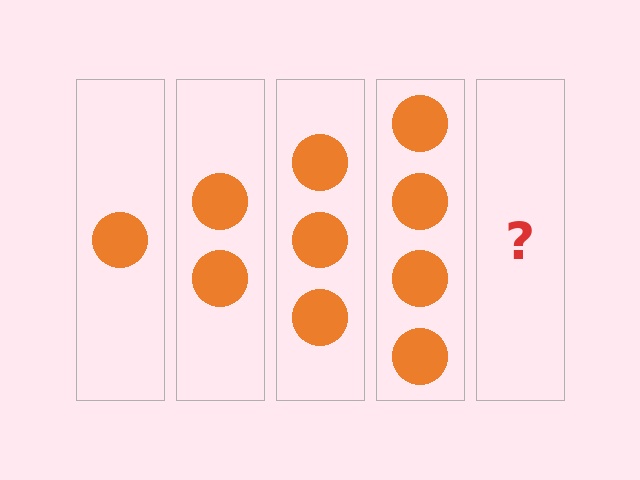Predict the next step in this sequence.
The next step is 5 circles.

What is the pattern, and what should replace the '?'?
The pattern is that each step adds one more circle. The '?' should be 5 circles.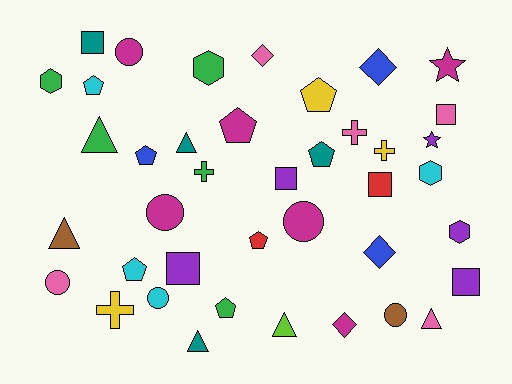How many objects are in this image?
There are 40 objects.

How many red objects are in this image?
There are 2 red objects.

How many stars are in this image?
There are 2 stars.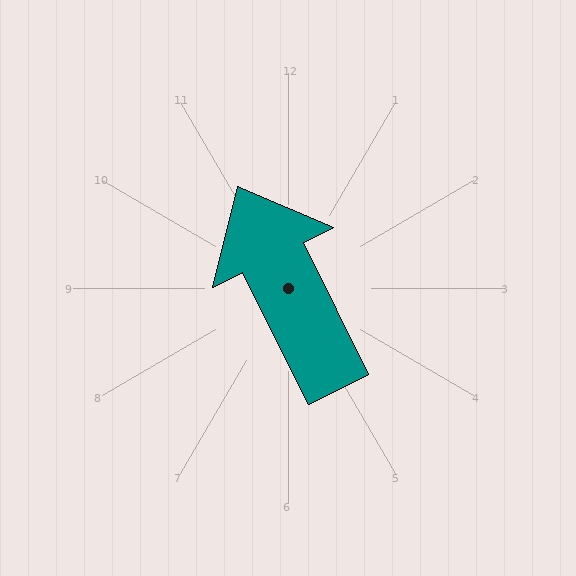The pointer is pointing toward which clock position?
Roughly 11 o'clock.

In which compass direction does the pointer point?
Northwest.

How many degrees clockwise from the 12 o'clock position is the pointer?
Approximately 334 degrees.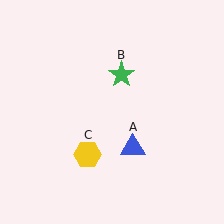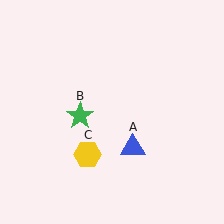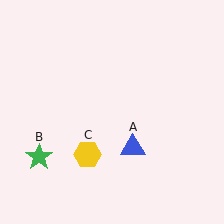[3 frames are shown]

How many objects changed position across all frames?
1 object changed position: green star (object B).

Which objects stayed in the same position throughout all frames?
Blue triangle (object A) and yellow hexagon (object C) remained stationary.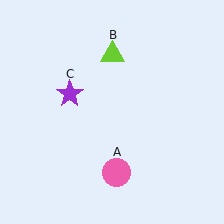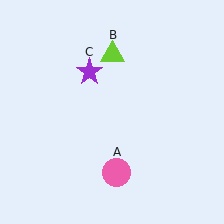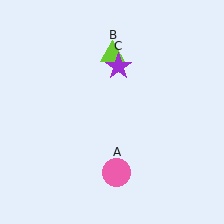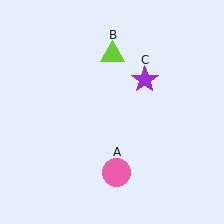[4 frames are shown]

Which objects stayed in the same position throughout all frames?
Pink circle (object A) and lime triangle (object B) remained stationary.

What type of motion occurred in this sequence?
The purple star (object C) rotated clockwise around the center of the scene.